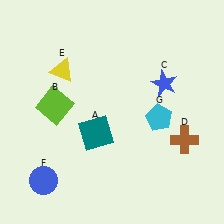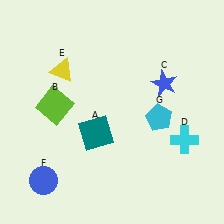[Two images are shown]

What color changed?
The cross (D) changed from brown in Image 1 to cyan in Image 2.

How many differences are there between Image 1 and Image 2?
There is 1 difference between the two images.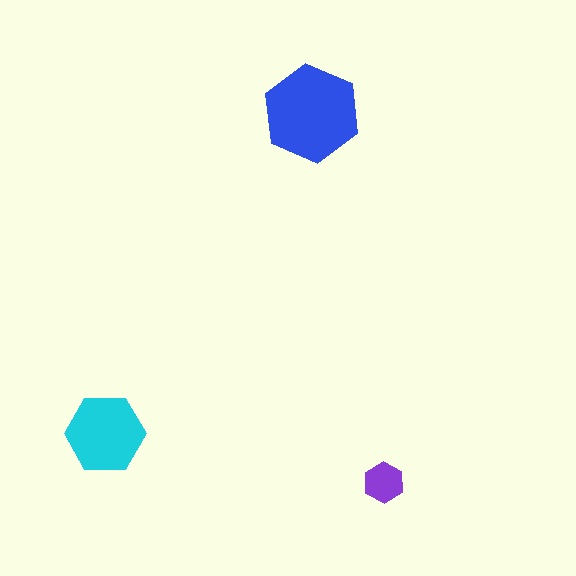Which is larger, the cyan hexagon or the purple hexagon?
The cyan one.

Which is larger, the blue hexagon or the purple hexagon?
The blue one.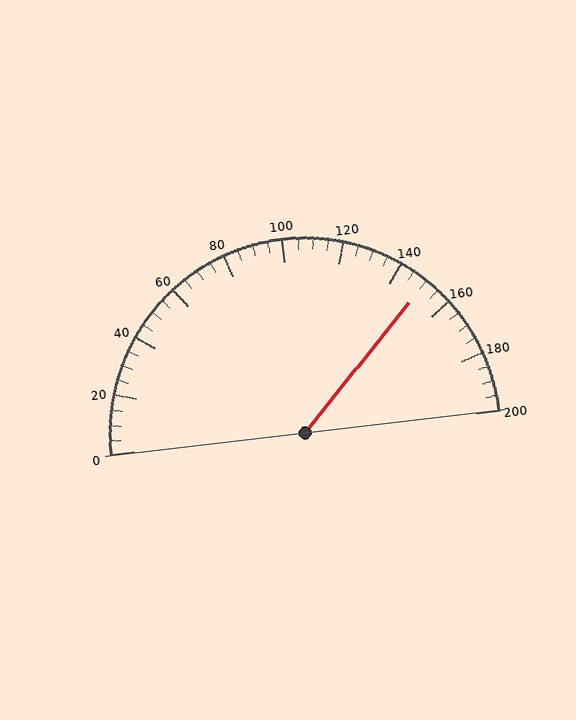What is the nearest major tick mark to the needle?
The nearest major tick mark is 160.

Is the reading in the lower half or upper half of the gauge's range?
The reading is in the upper half of the range (0 to 200).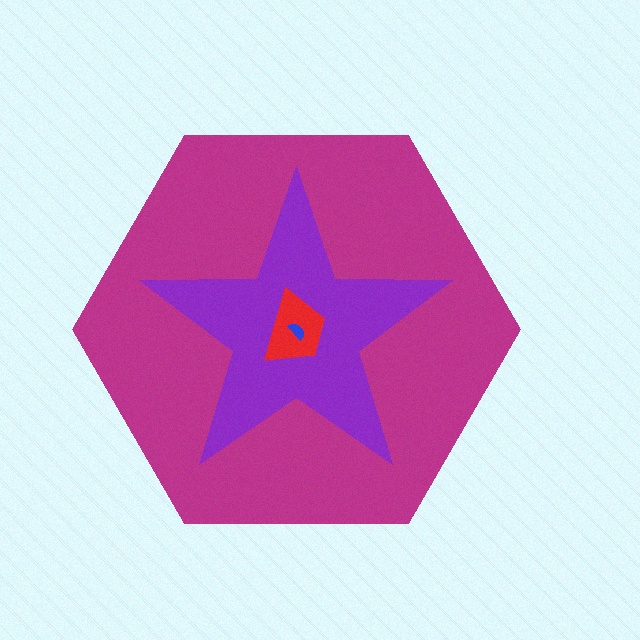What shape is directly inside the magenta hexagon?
The purple star.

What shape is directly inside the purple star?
The red trapezoid.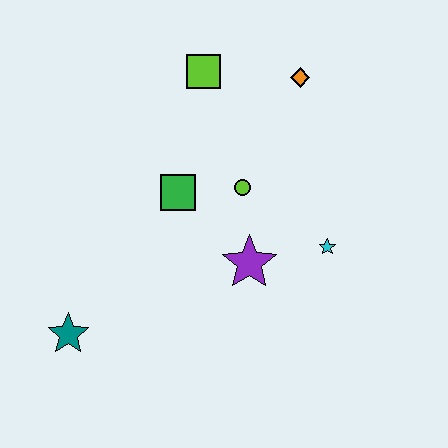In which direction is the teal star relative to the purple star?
The teal star is to the left of the purple star.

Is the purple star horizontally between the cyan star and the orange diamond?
No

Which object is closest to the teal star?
The green square is closest to the teal star.